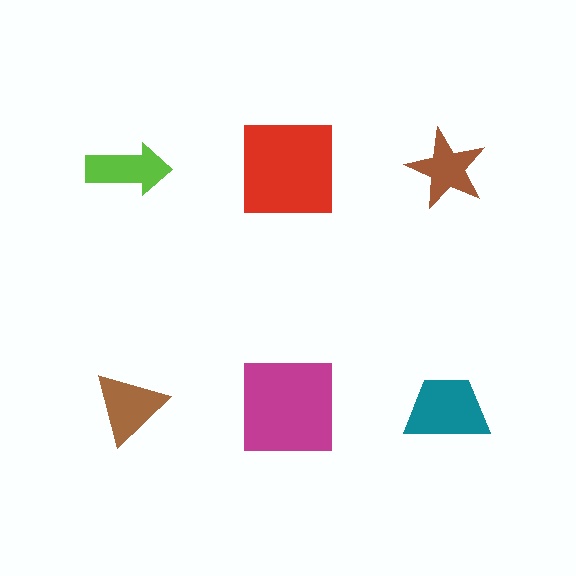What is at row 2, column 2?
A magenta square.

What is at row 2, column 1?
A brown triangle.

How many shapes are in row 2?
3 shapes.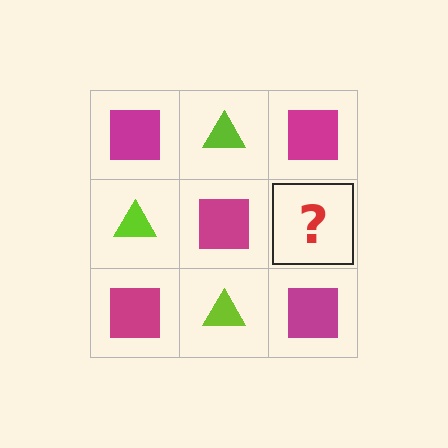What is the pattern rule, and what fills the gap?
The rule is that it alternates magenta square and lime triangle in a checkerboard pattern. The gap should be filled with a lime triangle.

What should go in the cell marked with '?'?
The missing cell should contain a lime triangle.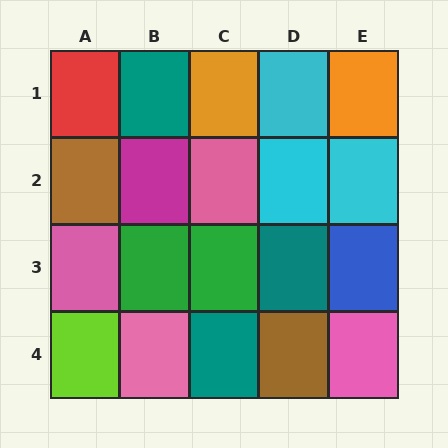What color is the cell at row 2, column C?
Pink.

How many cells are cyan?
3 cells are cyan.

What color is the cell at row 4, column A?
Lime.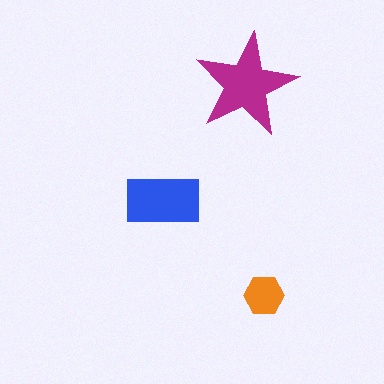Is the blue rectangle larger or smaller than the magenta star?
Smaller.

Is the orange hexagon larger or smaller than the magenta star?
Smaller.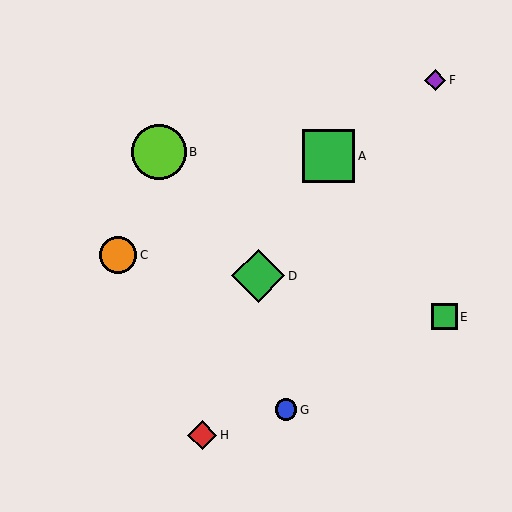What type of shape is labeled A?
Shape A is a green square.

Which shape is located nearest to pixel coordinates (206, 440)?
The red diamond (labeled H) at (202, 435) is nearest to that location.